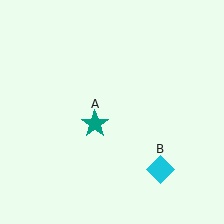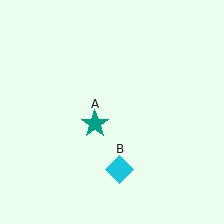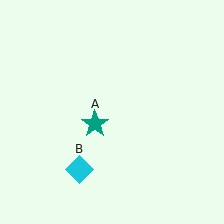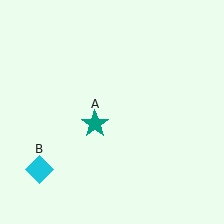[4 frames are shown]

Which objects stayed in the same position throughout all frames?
Teal star (object A) remained stationary.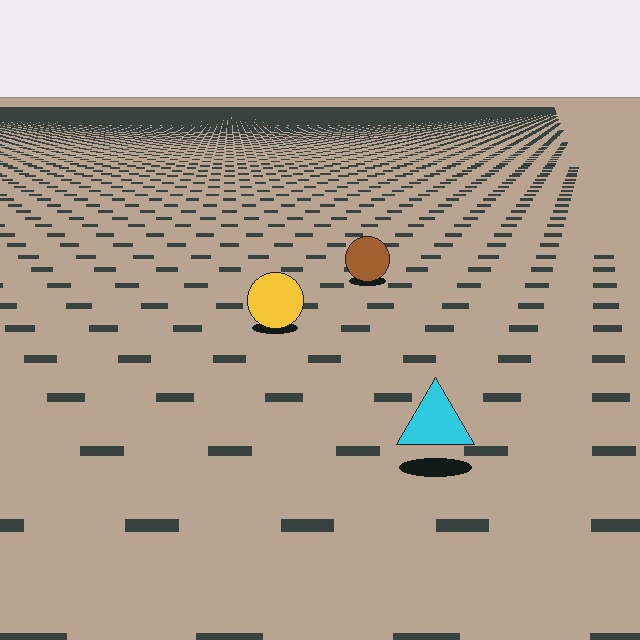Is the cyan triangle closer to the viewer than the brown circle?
Yes. The cyan triangle is closer — you can tell from the texture gradient: the ground texture is coarser near it.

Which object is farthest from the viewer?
The brown circle is farthest from the viewer. It appears smaller and the ground texture around it is denser.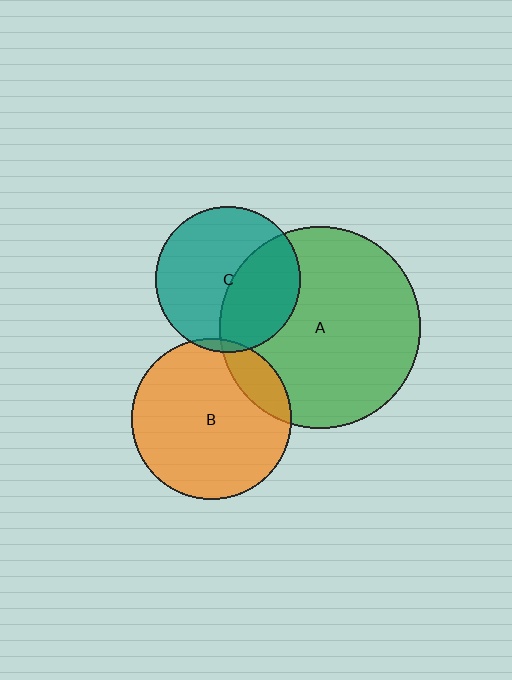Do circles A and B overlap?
Yes.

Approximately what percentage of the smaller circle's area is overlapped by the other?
Approximately 15%.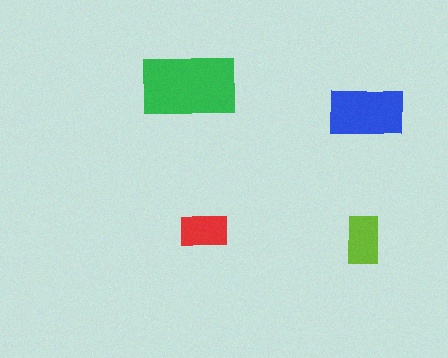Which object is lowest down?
The lime rectangle is bottommost.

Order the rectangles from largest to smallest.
the green one, the blue one, the lime one, the red one.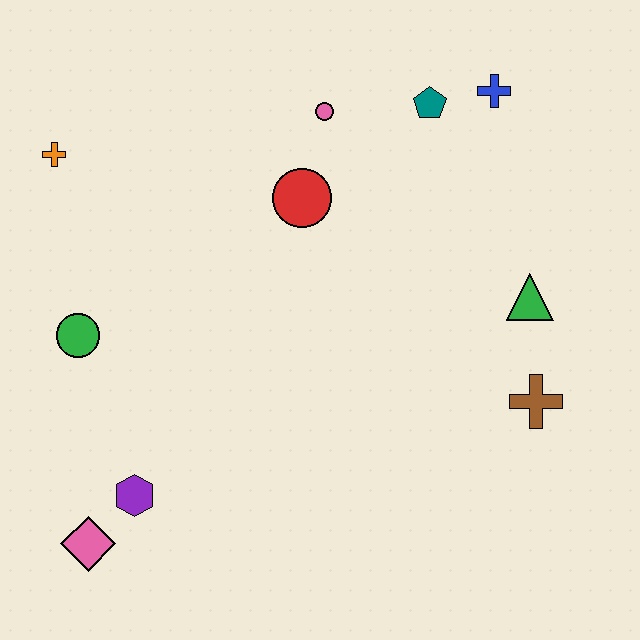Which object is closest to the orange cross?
The green circle is closest to the orange cross.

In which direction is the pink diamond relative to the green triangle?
The pink diamond is to the left of the green triangle.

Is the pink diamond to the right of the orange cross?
Yes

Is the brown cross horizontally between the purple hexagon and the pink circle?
No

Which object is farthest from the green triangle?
The pink diamond is farthest from the green triangle.